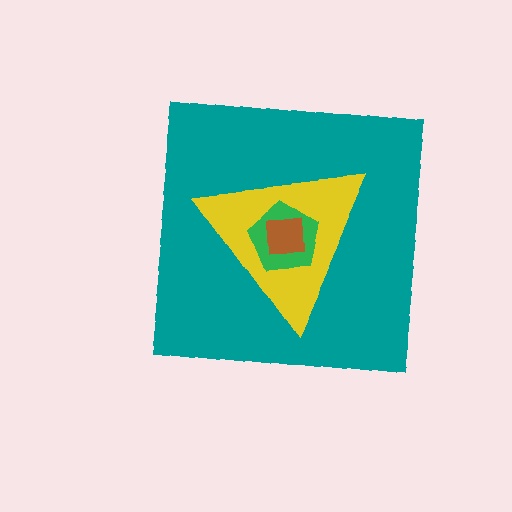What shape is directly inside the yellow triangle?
The green pentagon.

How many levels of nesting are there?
4.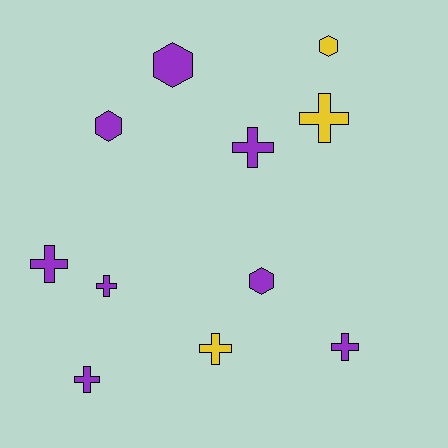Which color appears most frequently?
Purple, with 8 objects.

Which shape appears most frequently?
Cross, with 7 objects.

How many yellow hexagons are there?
There is 1 yellow hexagon.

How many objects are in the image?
There are 11 objects.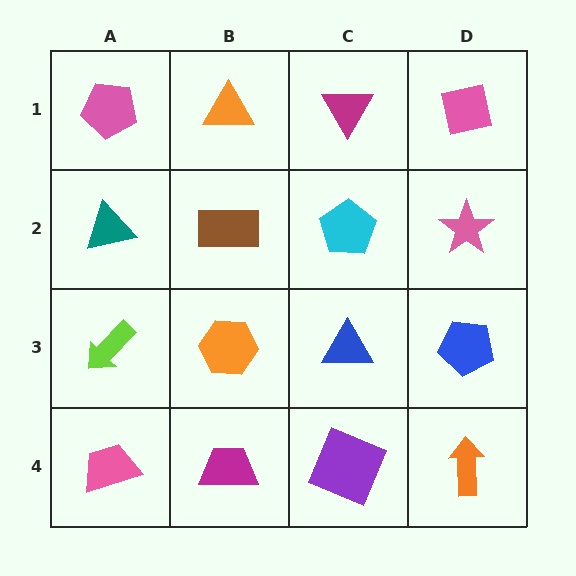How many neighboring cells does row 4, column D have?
2.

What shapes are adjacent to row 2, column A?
A pink pentagon (row 1, column A), a lime arrow (row 3, column A), a brown rectangle (row 2, column B).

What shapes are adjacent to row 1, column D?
A pink star (row 2, column D), a magenta triangle (row 1, column C).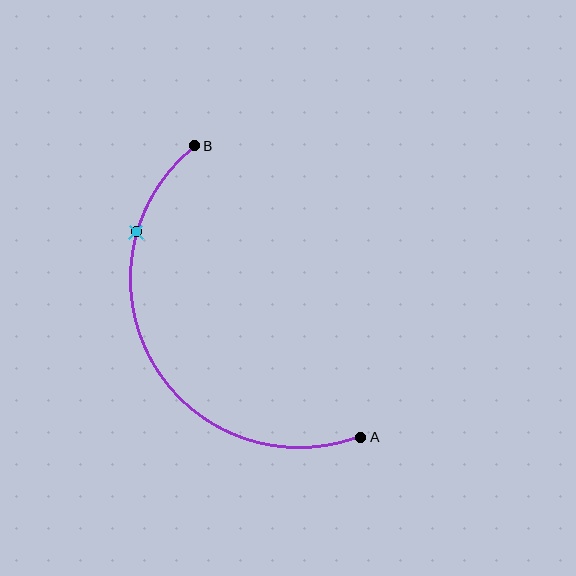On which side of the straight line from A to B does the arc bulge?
The arc bulges to the left of the straight line connecting A and B.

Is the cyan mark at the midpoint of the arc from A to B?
No. The cyan mark lies on the arc but is closer to endpoint B. The arc midpoint would be at the point on the curve equidistant along the arc from both A and B.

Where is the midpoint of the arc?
The arc midpoint is the point on the curve farthest from the straight line joining A and B. It sits to the left of that line.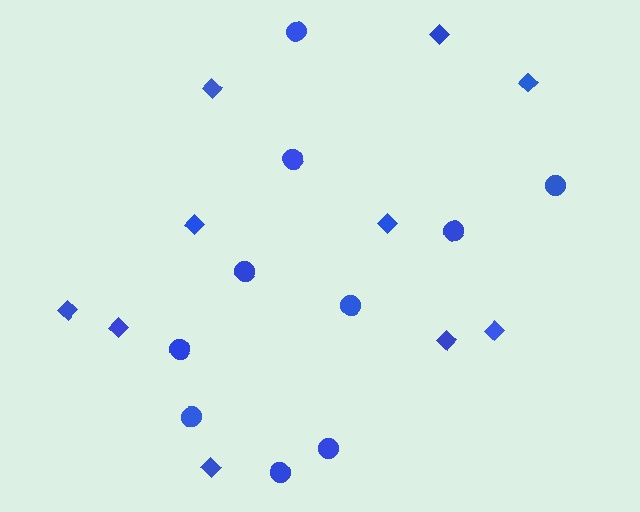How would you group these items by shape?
There are 2 groups: one group of diamonds (10) and one group of circles (10).